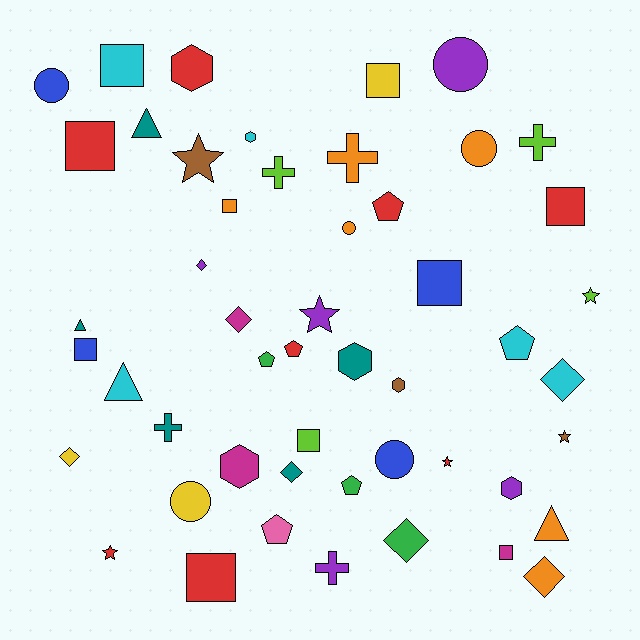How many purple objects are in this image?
There are 5 purple objects.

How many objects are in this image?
There are 50 objects.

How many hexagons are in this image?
There are 6 hexagons.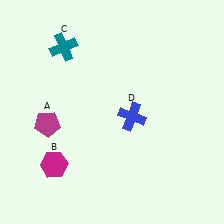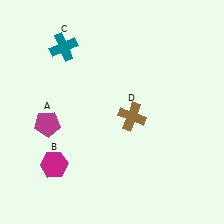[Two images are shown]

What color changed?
The cross (D) changed from blue in Image 1 to brown in Image 2.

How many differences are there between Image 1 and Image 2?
There is 1 difference between the two images.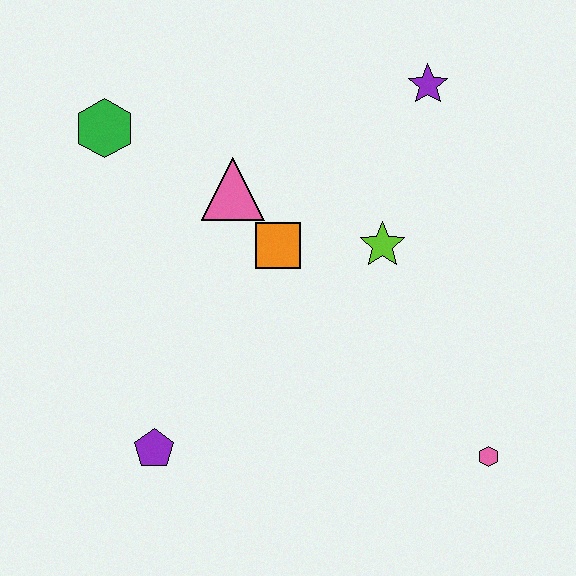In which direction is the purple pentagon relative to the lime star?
The purple pentagon is to the left of the lime star.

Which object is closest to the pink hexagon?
The lime star is closest to the pink hexagon.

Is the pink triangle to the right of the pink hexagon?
No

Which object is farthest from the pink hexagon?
The green hexagon is farthest from the pink hexagon.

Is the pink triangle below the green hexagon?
Yes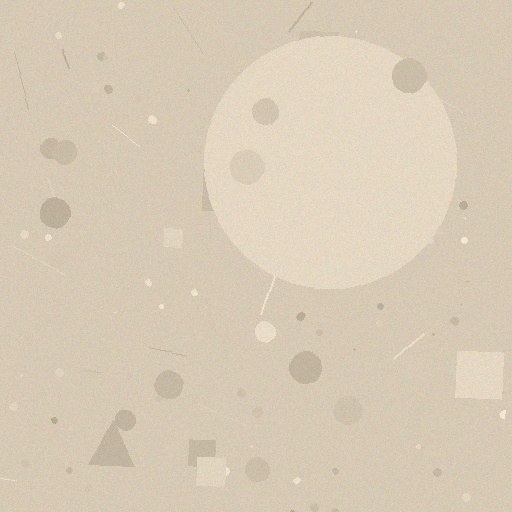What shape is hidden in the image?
A circle is hidden in the image.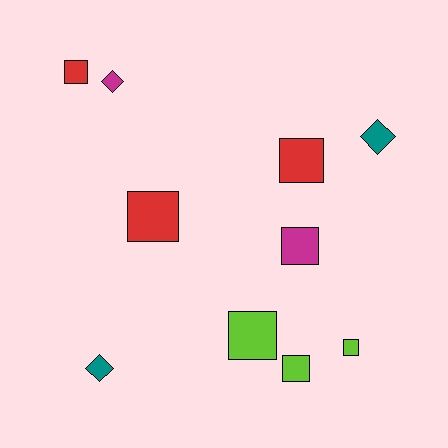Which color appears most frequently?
Lime, with 3 objects.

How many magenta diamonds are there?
There is 1 magenta diamond.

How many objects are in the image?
There are 10 objects.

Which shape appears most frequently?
Square, with 7 objects.